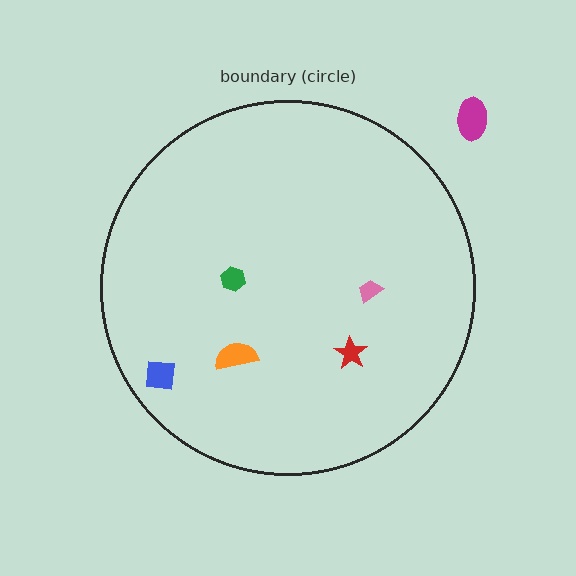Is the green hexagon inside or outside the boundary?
Inside.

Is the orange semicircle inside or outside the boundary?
Inside.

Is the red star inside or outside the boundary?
Inside.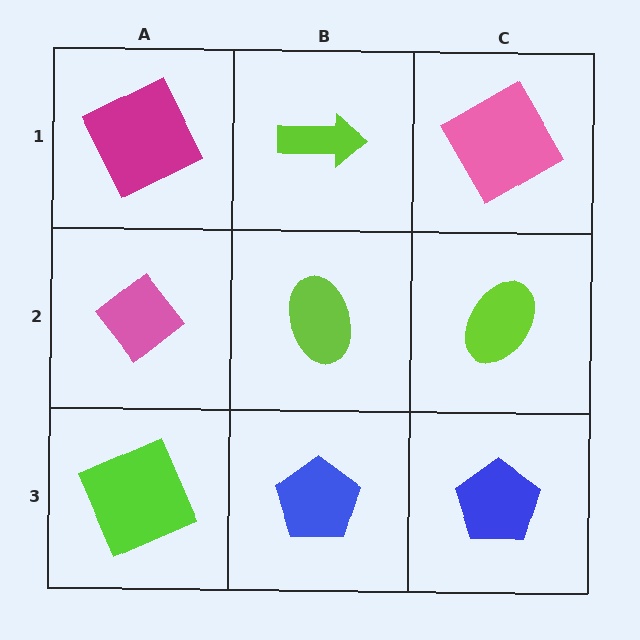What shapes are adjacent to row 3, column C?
A lime ellipse (row 2, column C), a blue pentagon (row 3, column B).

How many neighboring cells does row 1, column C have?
2.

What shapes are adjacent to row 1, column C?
A lime ellipse (row 2, column C), a lime arrow (row 1, column B).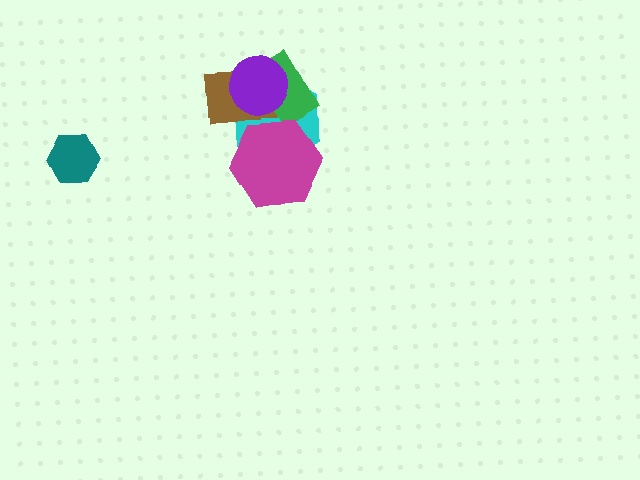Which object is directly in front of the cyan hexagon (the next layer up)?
The brown rectangle is directly in front of the cyan hexagon.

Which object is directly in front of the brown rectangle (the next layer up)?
The green rectangle is directly in front of the brown rectangle.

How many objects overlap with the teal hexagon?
0 objects overlap with the teal hexagon.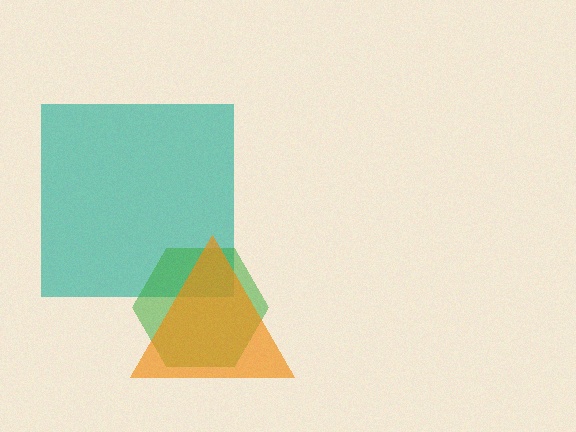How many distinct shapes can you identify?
There are 3 distinct shapes: a teal square, a green hexagon, an orange triangle.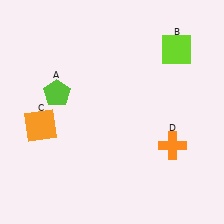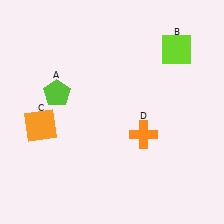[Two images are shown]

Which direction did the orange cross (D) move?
The orange cross (D) moved left.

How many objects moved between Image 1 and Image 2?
1 object moved between the two images.